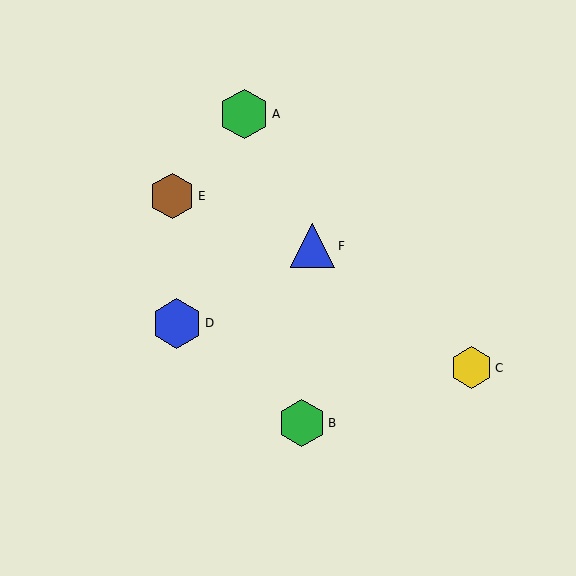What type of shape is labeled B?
Shape B is a green hexagon.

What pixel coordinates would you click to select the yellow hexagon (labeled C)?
Click at (472, 368) to select the yellow hexagon C.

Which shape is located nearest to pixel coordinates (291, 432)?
The green hexagon (labeled B) at (302, 423) is nearest to that location.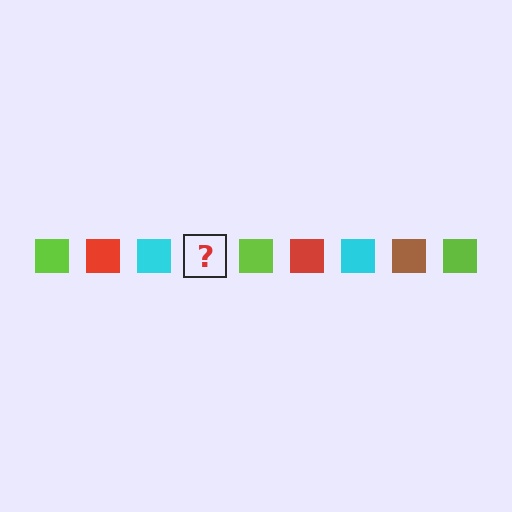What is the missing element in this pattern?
The missing element is a brown square.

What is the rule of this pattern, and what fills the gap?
The rule is that the pattern cycles through lime, red, cyan, brown squares. The gap should be filled with a brown square.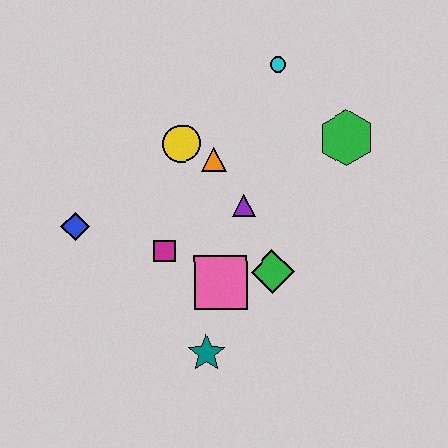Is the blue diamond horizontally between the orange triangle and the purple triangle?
No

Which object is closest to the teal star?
The pink square is closest to the teal star.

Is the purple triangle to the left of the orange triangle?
No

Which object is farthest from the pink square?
The cyan circle is farthest from the pink square.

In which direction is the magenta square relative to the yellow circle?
The magenta square is below the yellow circle.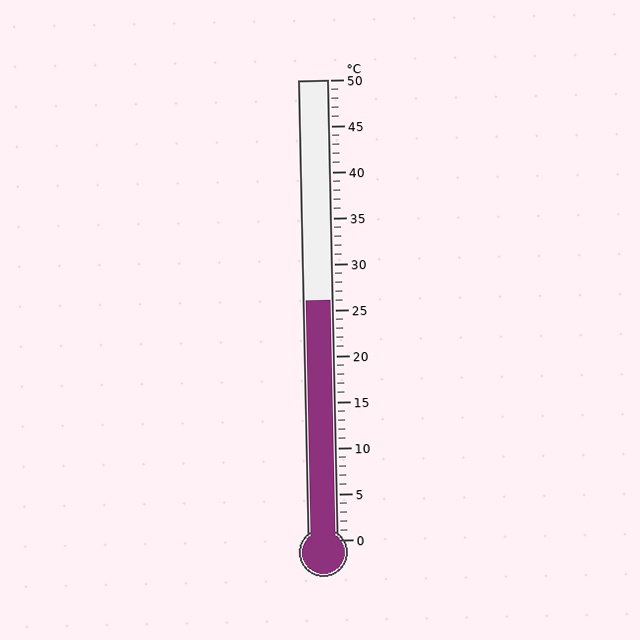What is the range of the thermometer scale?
The thermometer scale ranges from 0°C to 50°C.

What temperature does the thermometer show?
The thermometer shows approximately 26°C.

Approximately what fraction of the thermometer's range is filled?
The thermometer is filled to approximately 50% of its range.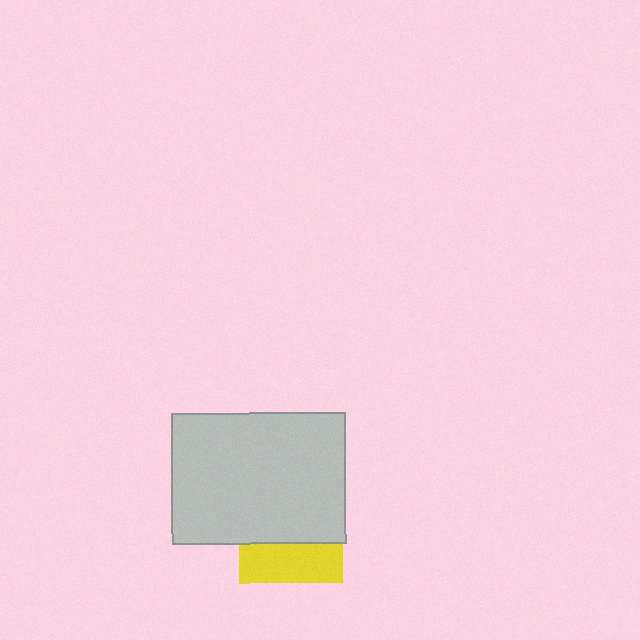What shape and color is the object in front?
The object in front is a light gray rectangle.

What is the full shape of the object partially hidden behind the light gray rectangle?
The partially hidden object is a yellow square.